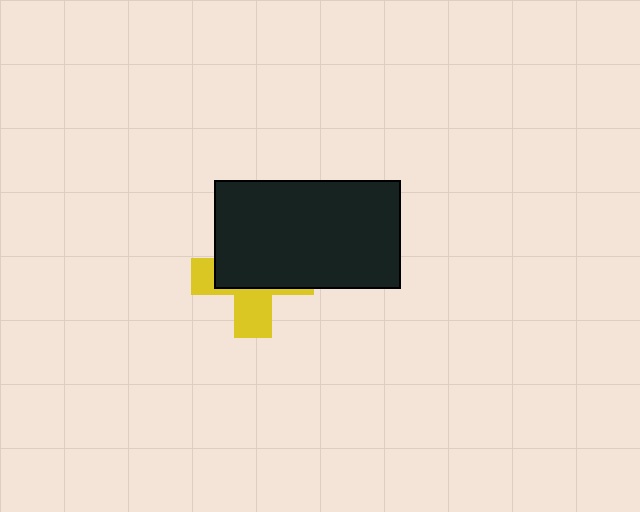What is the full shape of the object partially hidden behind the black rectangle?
The partially hidden object is a yellow cross.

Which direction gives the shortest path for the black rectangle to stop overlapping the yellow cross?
Moving up gives the shortest separation.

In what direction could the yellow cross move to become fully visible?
The yellow cross could move down. That would shift it out from behind the black rectangle entirely.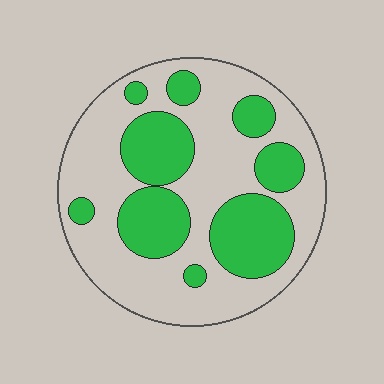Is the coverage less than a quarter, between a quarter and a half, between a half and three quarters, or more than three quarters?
Between a quarter and a half.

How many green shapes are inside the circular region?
9.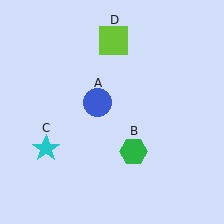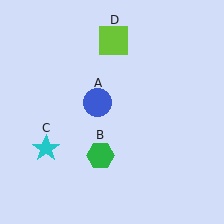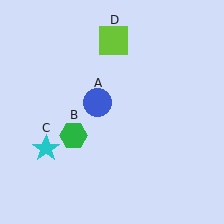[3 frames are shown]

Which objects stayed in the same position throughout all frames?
Blue circle (object A) and cyan star (object C) and lime square (object D) remained stationary.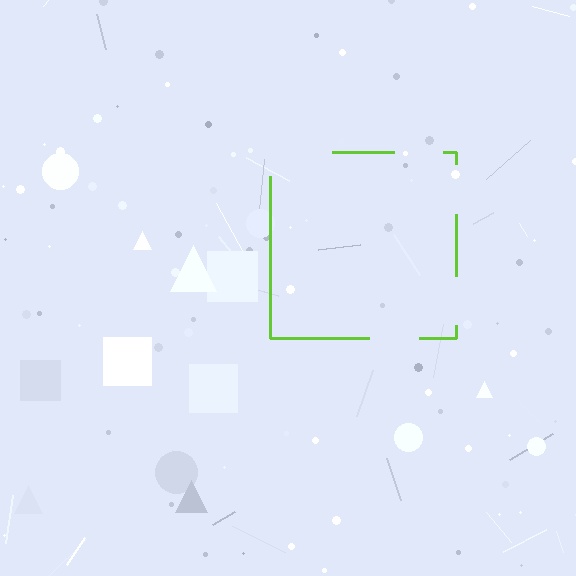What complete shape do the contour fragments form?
The contour fragments form a square.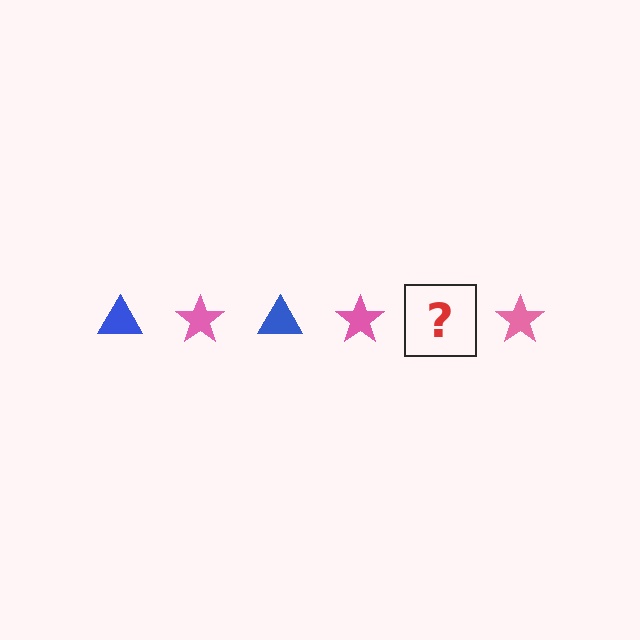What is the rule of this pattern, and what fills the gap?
The rule is that the pattern alternates between blue triangle and pink star. The gap should be filled with a blue triangle.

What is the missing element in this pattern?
The missing element is a blue triangle.